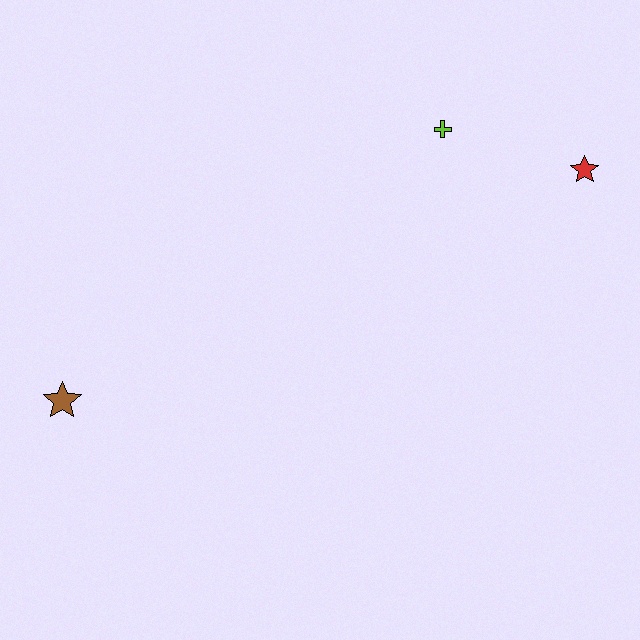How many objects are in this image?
There are 3 objects.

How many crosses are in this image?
There is 1 cross.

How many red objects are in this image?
There is 1 red object.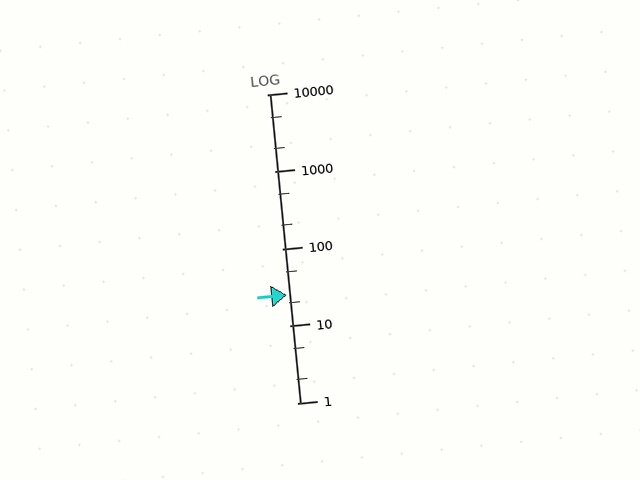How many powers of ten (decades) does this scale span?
The scale spans 4 decades, from 1 to 10000.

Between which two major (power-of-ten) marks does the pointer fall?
The pointer is between 10 and 100.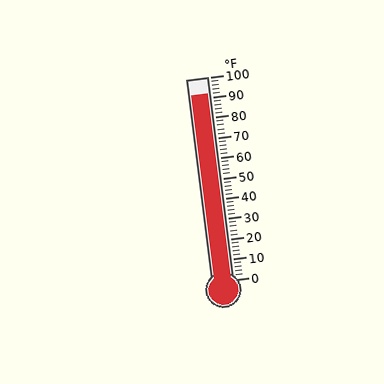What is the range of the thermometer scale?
The thermometer scale ranges from 0°F to 100°F.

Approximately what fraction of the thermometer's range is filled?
The thermometer is filled to approximately 90% of its range.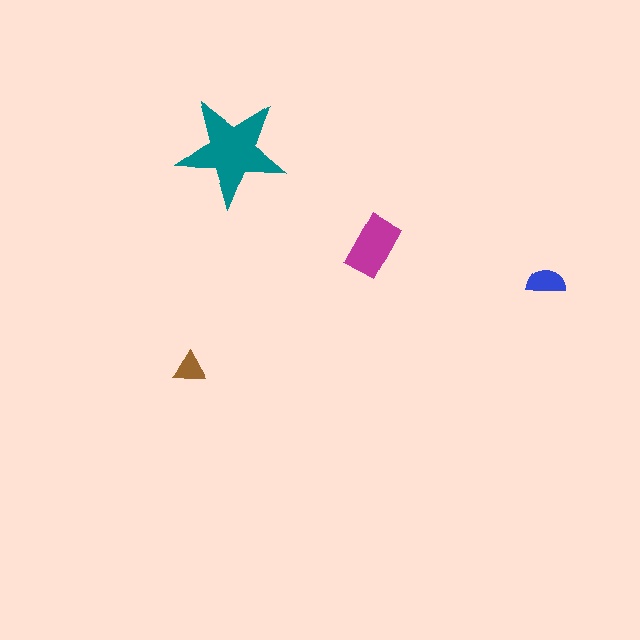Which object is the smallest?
The brown triangle.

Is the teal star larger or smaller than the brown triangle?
Larger.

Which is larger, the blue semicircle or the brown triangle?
The blue semicircle.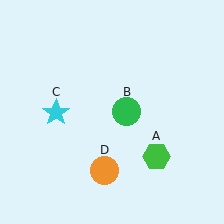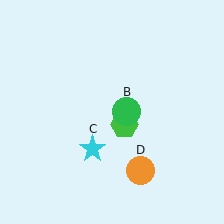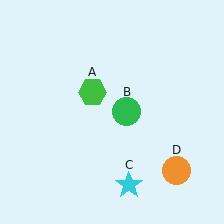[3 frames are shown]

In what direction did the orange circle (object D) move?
The orange circle (object D) moved right.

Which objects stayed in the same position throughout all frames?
Green circle (object B) remained stationary.